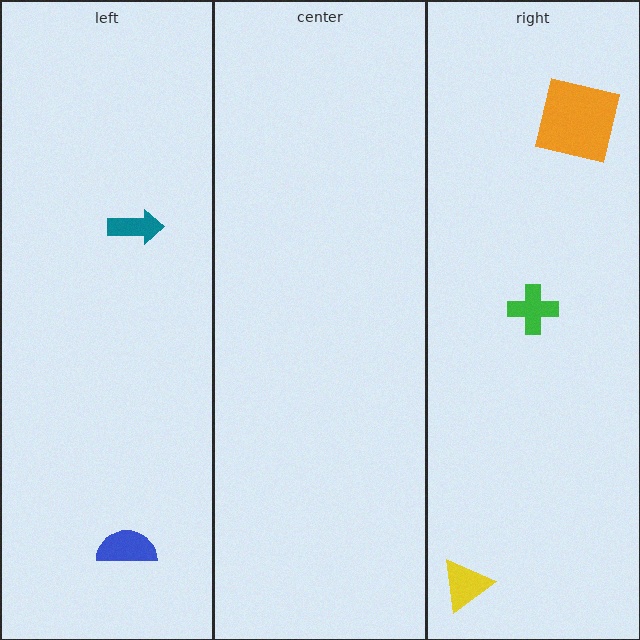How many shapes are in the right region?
3.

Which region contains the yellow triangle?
The right region.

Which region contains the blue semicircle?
The left region.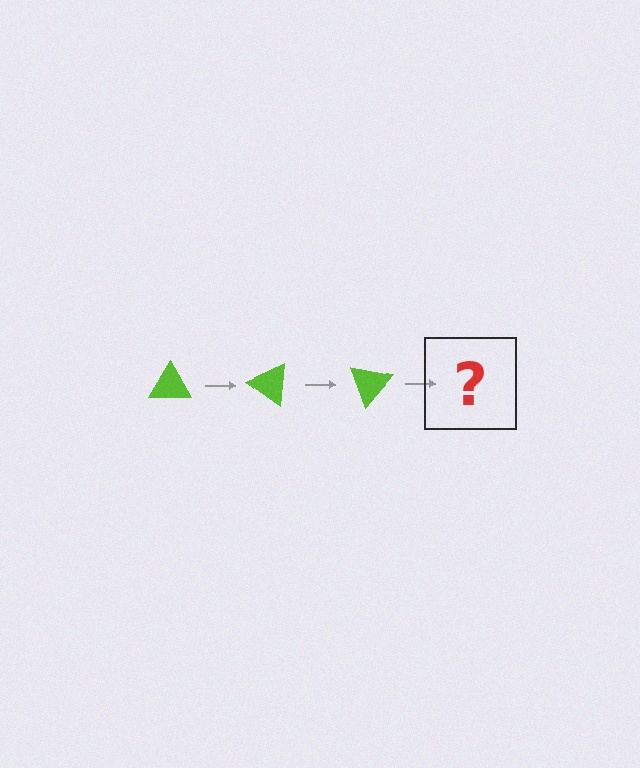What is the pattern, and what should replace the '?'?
The pattern is that the triangle rotates 35 degrees each step. The '?' should be a lime triangle rotated 105 degrees.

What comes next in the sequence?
The next element should be a lime triangle rotated 105 degrees.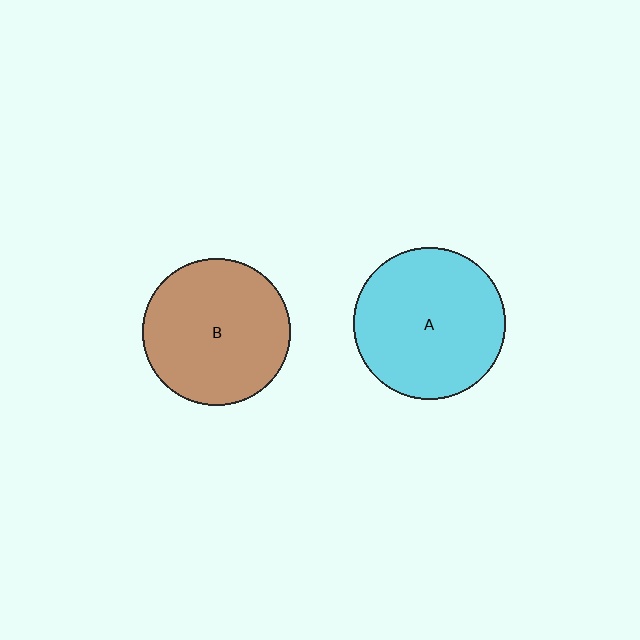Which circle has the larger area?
Circle A (cyan).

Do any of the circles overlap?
No, none of the circles overlap.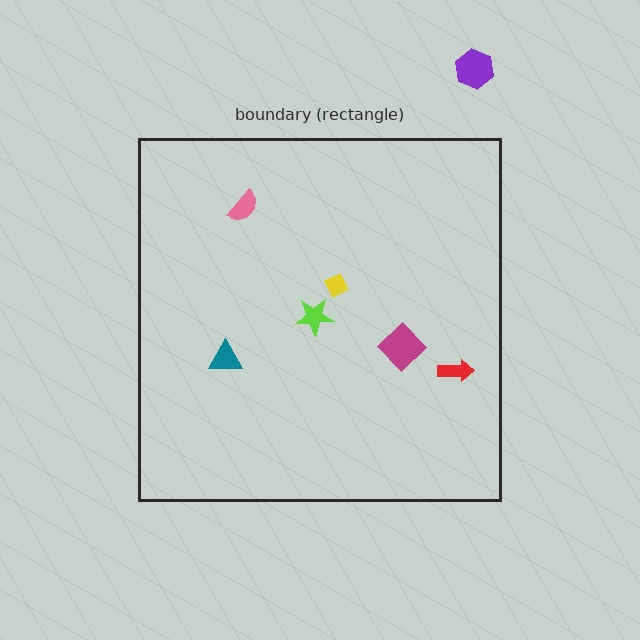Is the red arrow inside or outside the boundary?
Inside.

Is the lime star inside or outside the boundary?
Inside.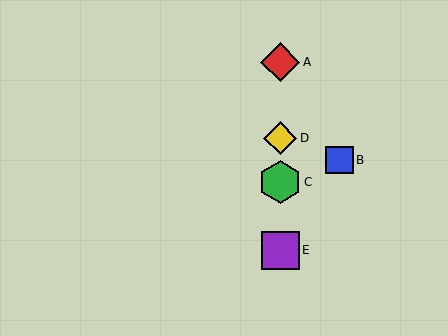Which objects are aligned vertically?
Objects A, C, D, E are aligned vertically.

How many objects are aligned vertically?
4 objects (A, C, D, E) are aligned vertically.